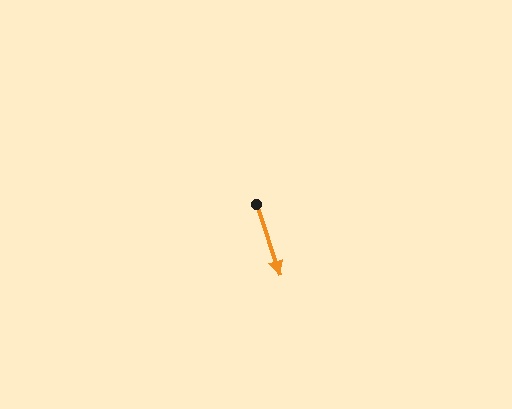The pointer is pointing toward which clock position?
Roughly 5 o'clock.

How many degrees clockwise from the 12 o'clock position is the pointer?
Approximately 161 degrees.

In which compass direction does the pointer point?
South.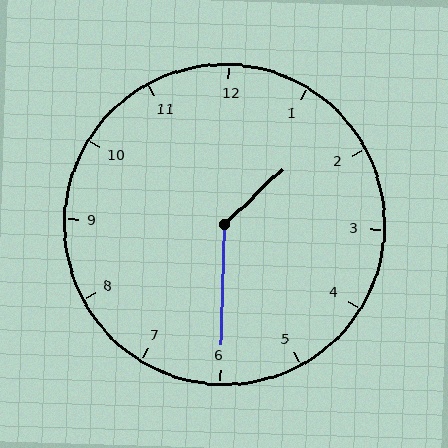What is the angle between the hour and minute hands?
Approximately 135 degrees.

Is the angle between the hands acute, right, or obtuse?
It is obtuse.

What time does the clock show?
1:30.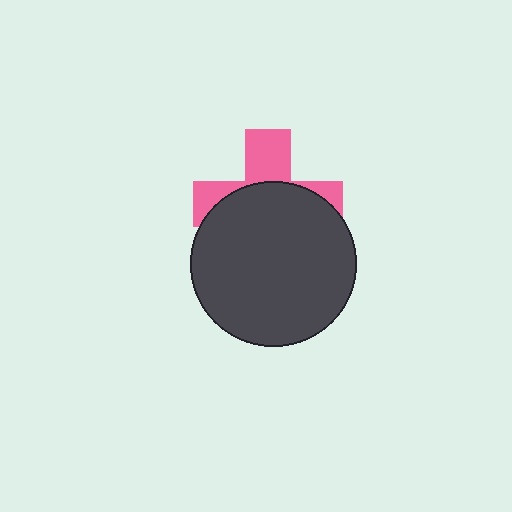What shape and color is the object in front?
The object in front is a dark gray circle.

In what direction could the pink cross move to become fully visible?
The pink cross could move up. That would shift it out from behind the dark gray circle entirely.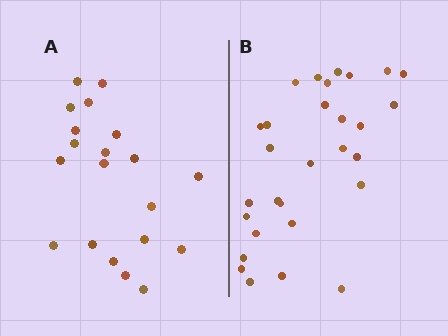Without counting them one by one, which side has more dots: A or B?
Region B (the right region) has more dots.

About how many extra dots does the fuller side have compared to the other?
Region B has roughly 8 or so more dots than region A.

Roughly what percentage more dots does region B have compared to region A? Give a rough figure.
About 45% more.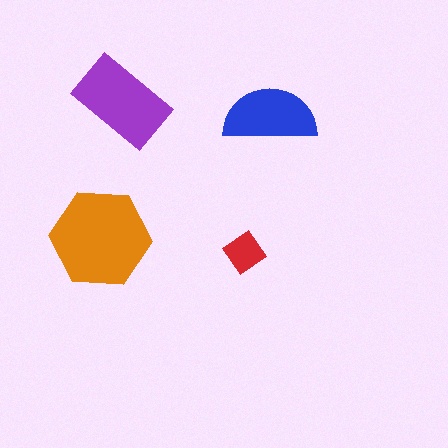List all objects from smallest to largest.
The red diamond, the blue semicircle, the purple rectangle, the orange hexagon.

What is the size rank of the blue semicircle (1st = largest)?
3rd.